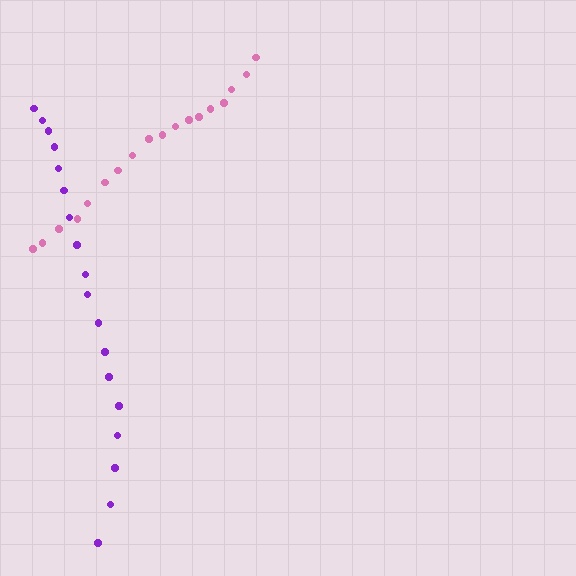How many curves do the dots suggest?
There are 2 distinct paths.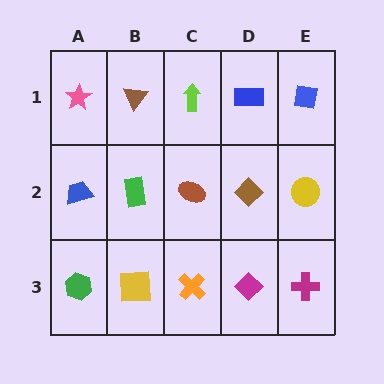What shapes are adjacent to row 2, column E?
A blue square (row 1, column E), a magenta cross (row 3, column E), a brown diamond (row 2, column D).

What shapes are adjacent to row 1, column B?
A green rectangle (row 2, column B), a pink star (row 1, column A), a lime arrow (row 1, column C).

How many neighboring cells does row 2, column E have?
3.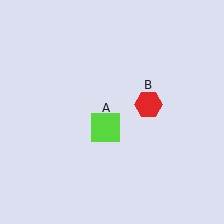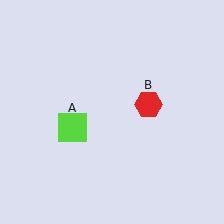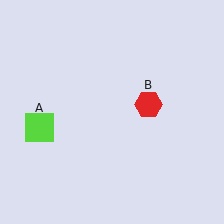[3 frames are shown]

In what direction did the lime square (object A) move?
The lime square (object A) moved left.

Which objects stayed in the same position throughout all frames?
Red hexagon (object B) remained stationary.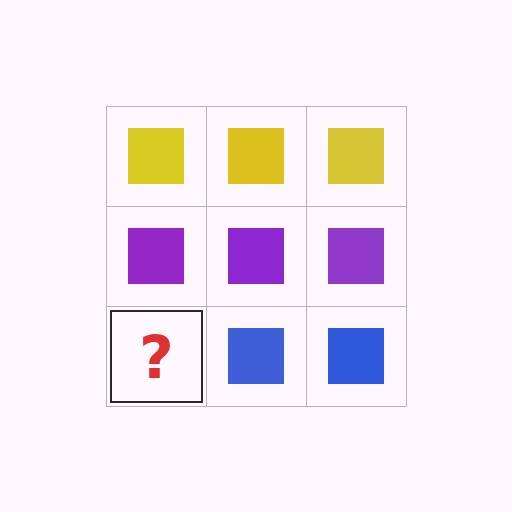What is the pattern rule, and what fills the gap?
The rule is that each row has a consistent color. The gap should be filled with a blue square.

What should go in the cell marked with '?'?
The missing cell should contain a blue square.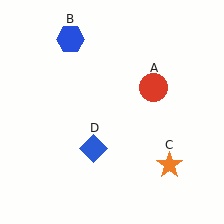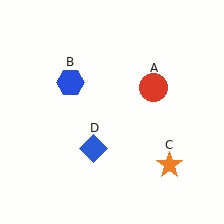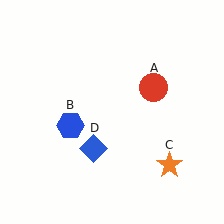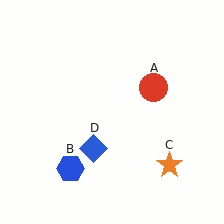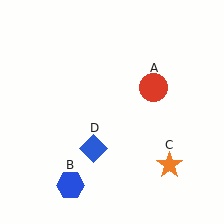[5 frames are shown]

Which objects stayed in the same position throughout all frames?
Red circle (object A) and orange star (object C) and blue diamond (object D) remained stationary.